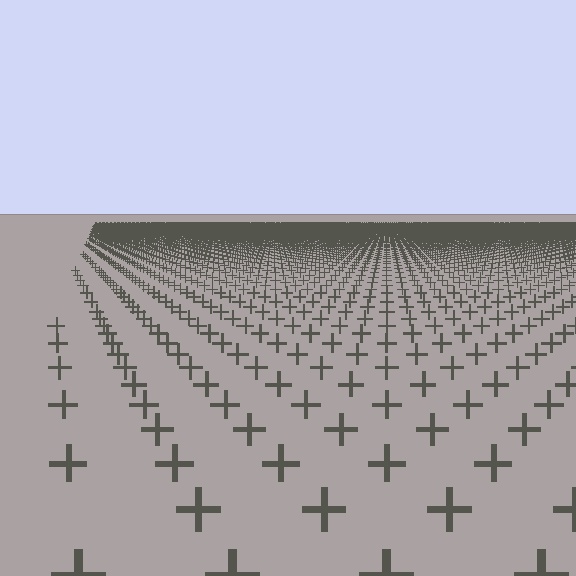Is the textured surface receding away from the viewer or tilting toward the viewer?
The surface is receding away from the viewer. Texture elements get smaller and denser toward the top.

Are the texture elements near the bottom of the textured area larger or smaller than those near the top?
Larger. Near the bottom, elements are closer to the viewer and appear at a bigger on-screen size.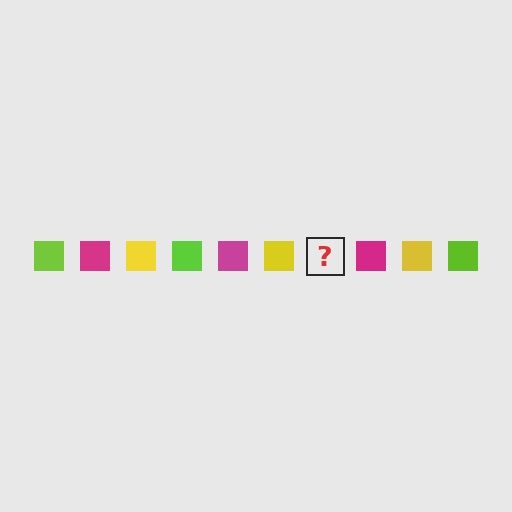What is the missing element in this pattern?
The missing element is a lime square.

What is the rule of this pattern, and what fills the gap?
The rule is that the pattern cycles through lime, magenta, yellow squares. The gap should be filled with a lime square.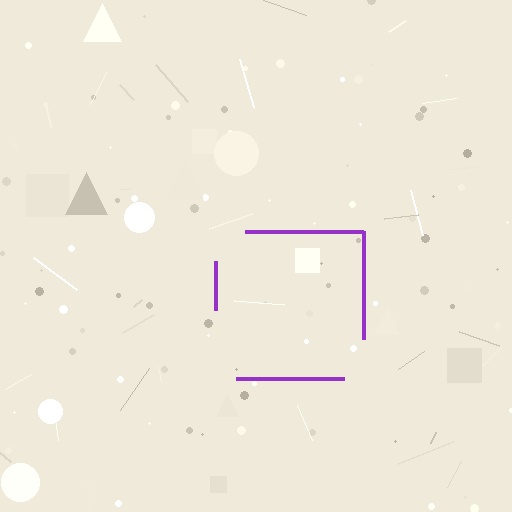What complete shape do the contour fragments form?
The contour fragments form a square.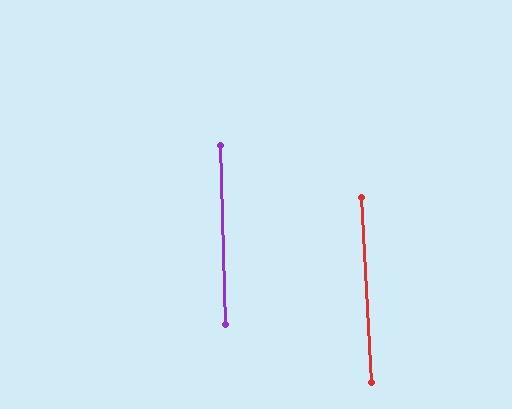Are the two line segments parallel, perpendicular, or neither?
Parallel — their directions differ by only 1.7°.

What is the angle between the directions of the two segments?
Approximately 2 degrees.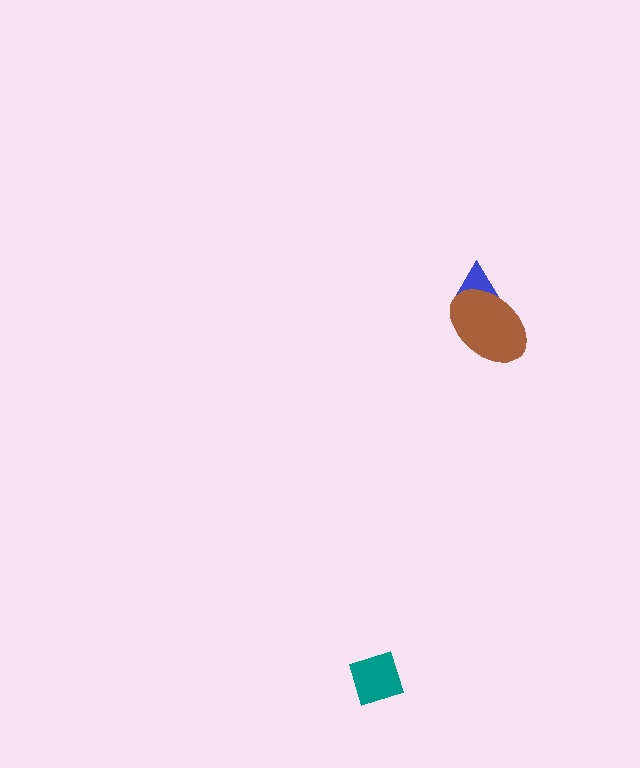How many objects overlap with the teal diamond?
0 objects overlap with the teal diamond.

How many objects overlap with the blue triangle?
1 object overlaps with the blue triangle.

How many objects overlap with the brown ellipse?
1 object overlaps with the brown ellipse.